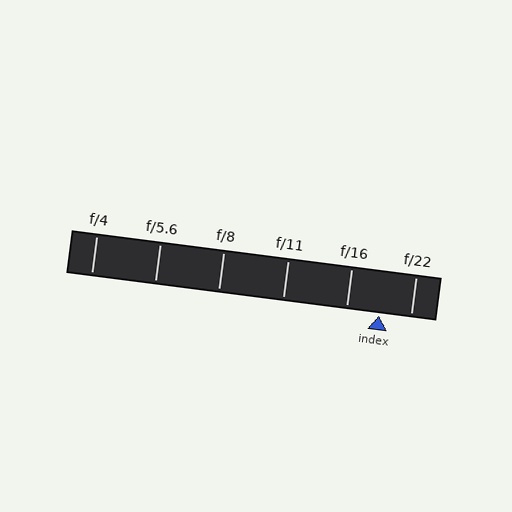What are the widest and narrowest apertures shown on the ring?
The widest aperture shown is f/4 and the narrowest is f/22.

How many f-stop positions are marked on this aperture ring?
There are 6 f-stop positions marked.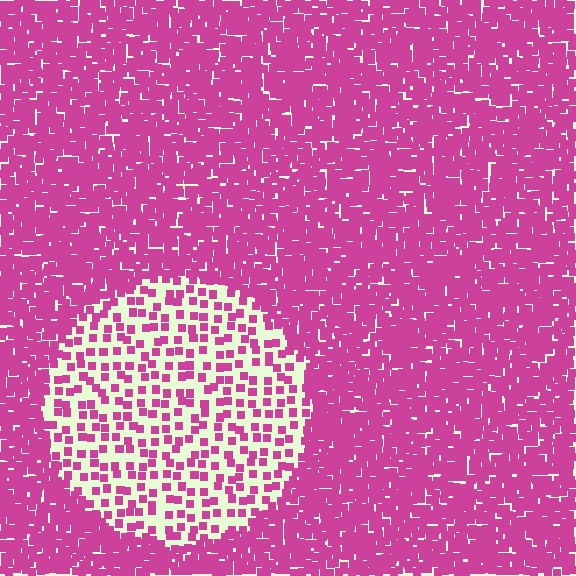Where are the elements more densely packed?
The elements are more densely packed outside the circle boundary.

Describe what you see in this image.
The image contains small magenta elements arranged at two different densities. A circle-shaped region is visible where the elements are less densely packed than the surrounding area.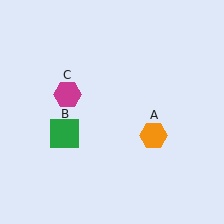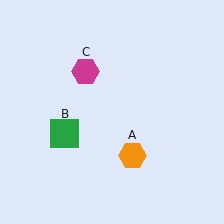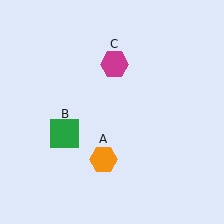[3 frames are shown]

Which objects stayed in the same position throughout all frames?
Green square (object B) remained stationary.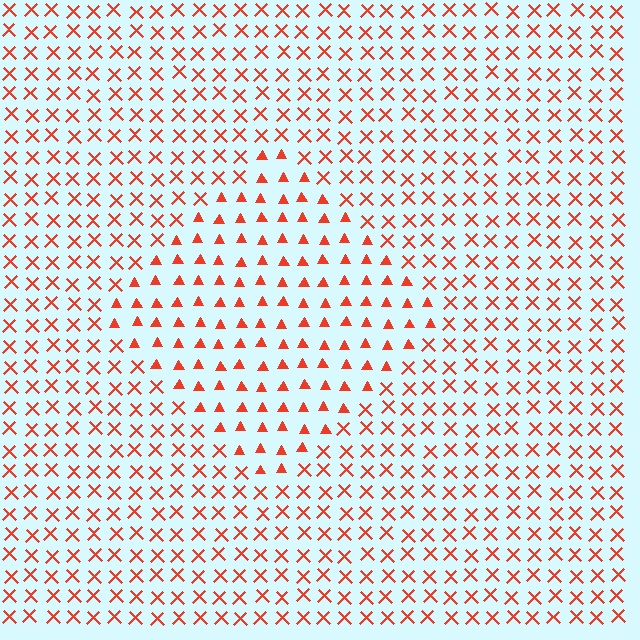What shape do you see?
I see a diamond.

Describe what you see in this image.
The image is filled with small red elements arranged in a uniform grid. A diamond-shaped region contains triangles, while the surrounding area contains X marks. The boundary is defined purely by the change in element shape.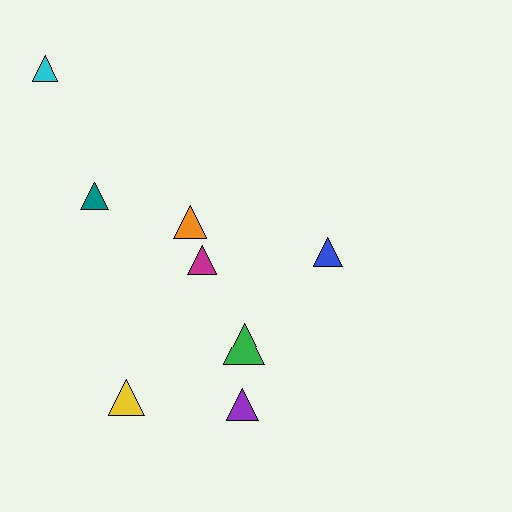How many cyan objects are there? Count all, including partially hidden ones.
There is 1 cyan object.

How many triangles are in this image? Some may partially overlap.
There are 8 triangles.